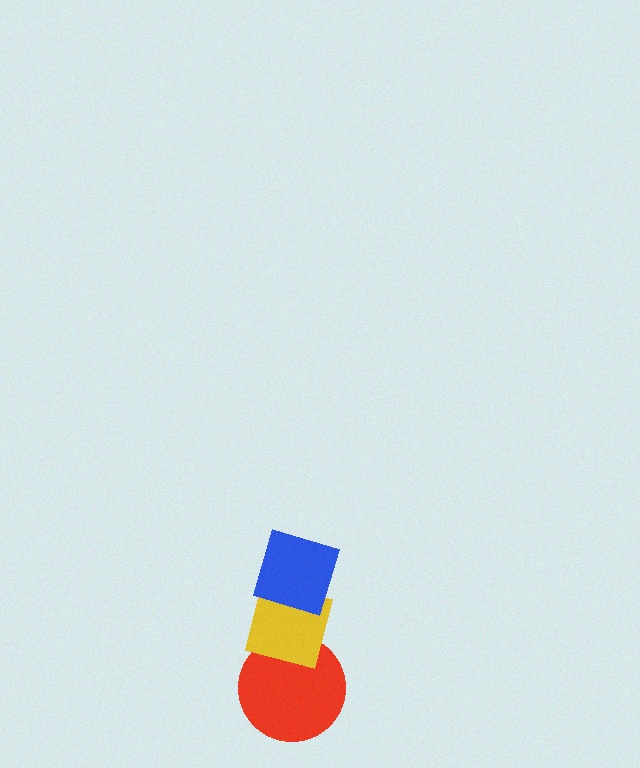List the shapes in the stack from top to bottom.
From top to bottom: the blue diamond, the yellow square, the red circle.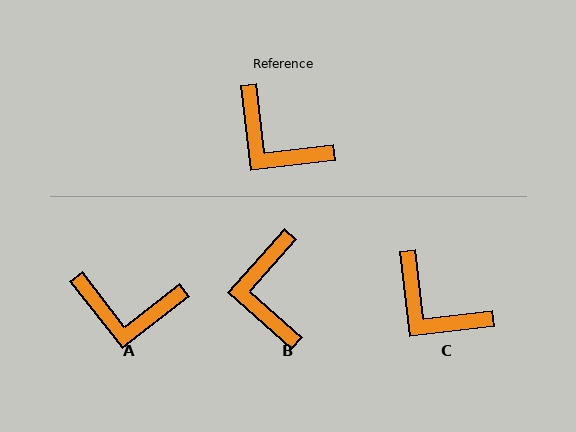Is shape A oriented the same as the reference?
No, it is off by about 31 degrees.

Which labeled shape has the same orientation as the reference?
C.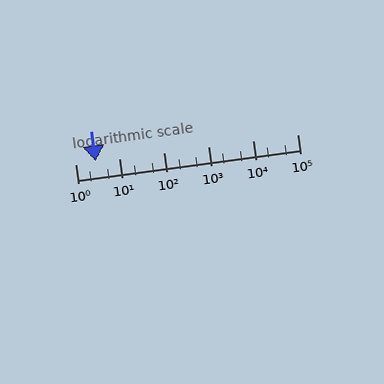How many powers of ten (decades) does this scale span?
The scale spans 5 decades, from 1 to 100000.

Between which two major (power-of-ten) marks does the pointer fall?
The pointer is between 1 and 10.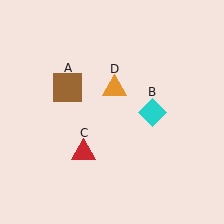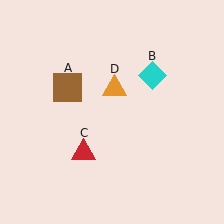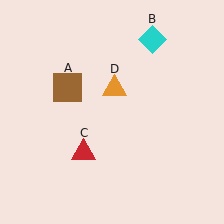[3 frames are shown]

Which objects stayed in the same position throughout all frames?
Brown square (object A) and red triangle (object C) and orange triangle (object D) remained stationary.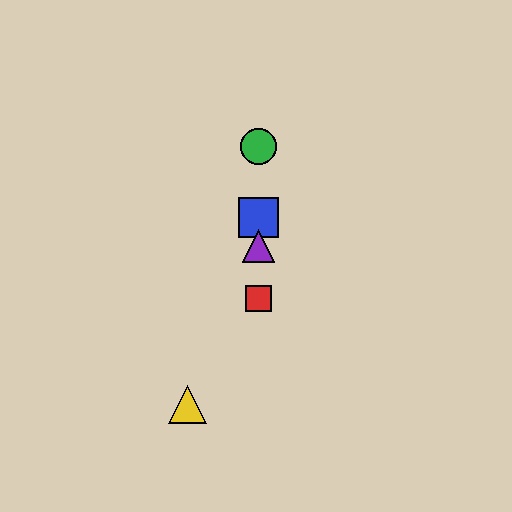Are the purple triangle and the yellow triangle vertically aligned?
No, the purple triangle is at x≈259 and the yellow triangle is at x≈187.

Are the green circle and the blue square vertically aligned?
Yes, both are at x≈259.